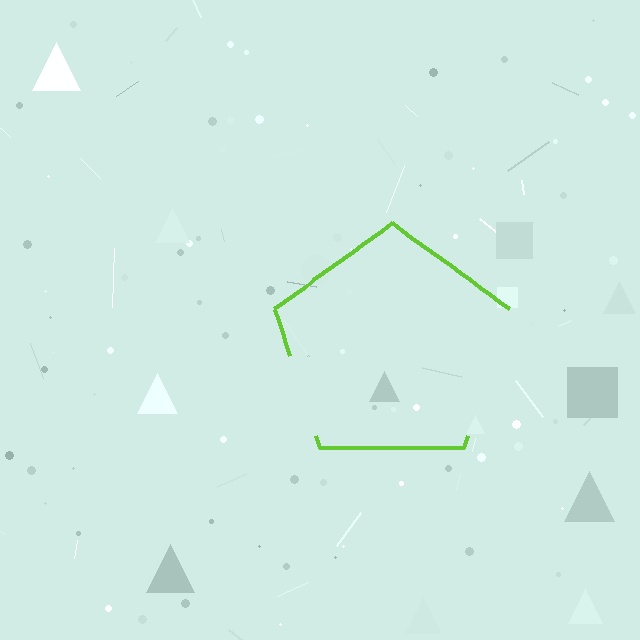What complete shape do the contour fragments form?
The contour fragments form a pentagon.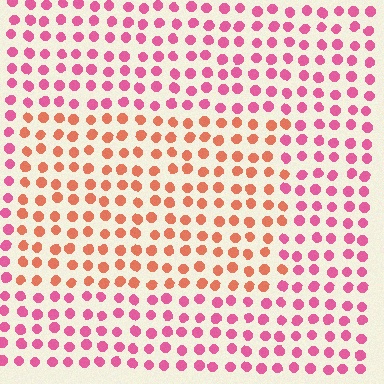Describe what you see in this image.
The image is filled with small pink elements in a uniform arrangement. A rectangle-shaped region is visible where the elements are tinted to a slightly different hue, forming a subtle color boundary.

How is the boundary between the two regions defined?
The boundary is defined purely by a slight shift in hue (about 41 degrees). Spacing, size, and orientation are identical on both sides.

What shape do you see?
I see a rectangle.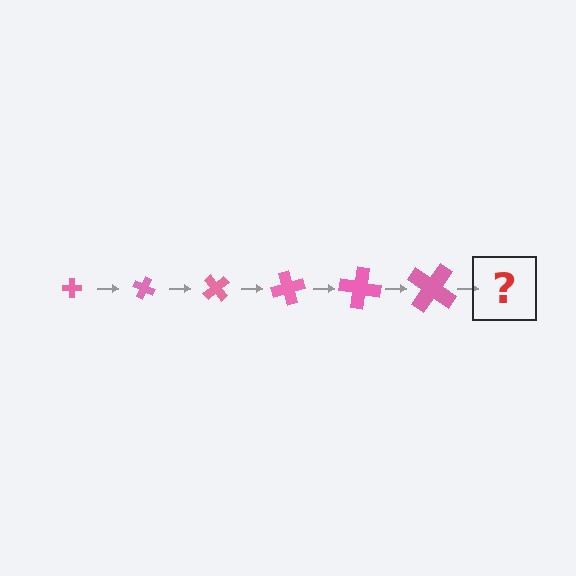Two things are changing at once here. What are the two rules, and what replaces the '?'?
The two rules are that the cross grows larger each step and it rotates 25 degrees each step. The '?' should be a cross, larger than the previous one and rotated 150 degrees from the start.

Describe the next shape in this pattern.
It should be a cross, larger than the previous one and rotated 150 degrees from the start.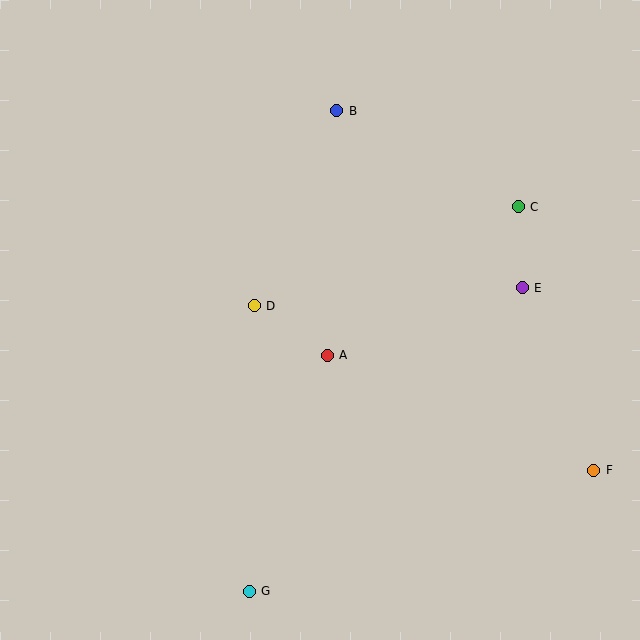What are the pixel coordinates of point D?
Point D is at (254, 306).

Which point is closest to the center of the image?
Point A at (327, 355) is closest to the center.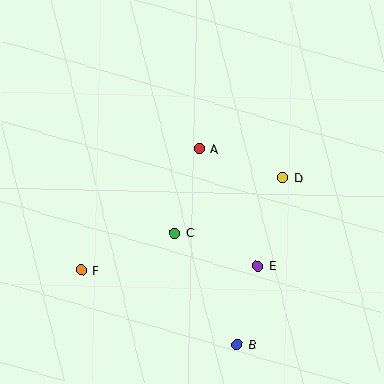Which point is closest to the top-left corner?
Point A is closest to the top-left corner.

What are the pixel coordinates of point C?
Point C is at (175, 233).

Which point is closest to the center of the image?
Point A at (199, 149) is closest to the center.